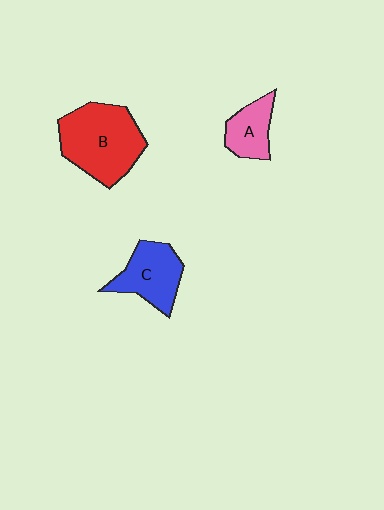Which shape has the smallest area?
Shape A (pink).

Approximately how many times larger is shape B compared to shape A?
Approximately 2.2 times.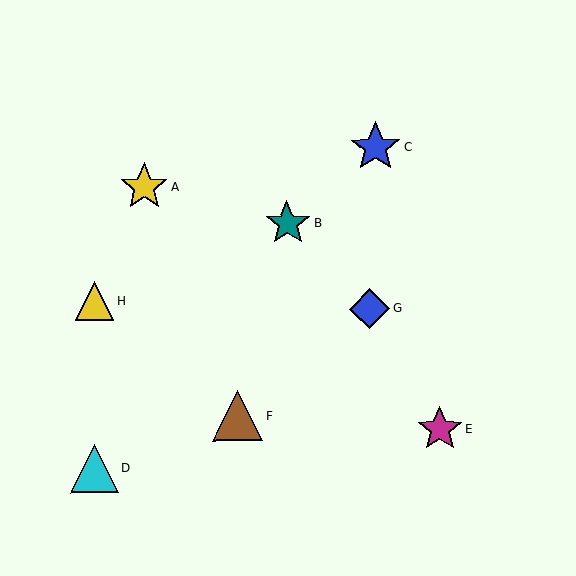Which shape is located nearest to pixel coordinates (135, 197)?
The yellow star (labeled A) at (144, 187) is nearest to that location.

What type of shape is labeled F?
Shape F is a brown triangle.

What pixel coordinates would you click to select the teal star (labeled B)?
Click at (287, 223) to select the teal star B.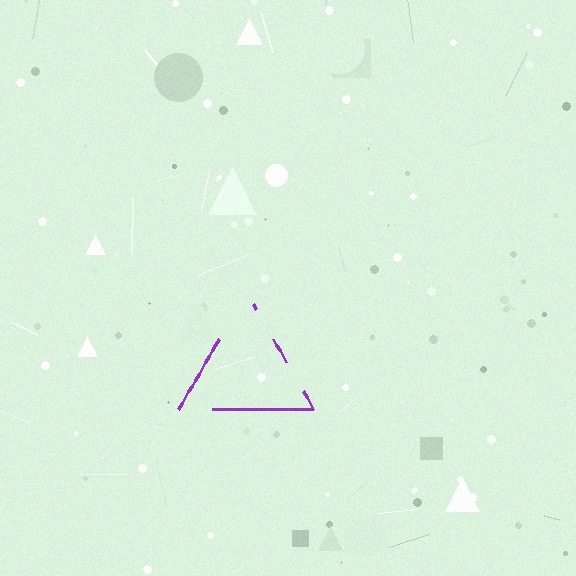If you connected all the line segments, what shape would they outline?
They would outline a triangle.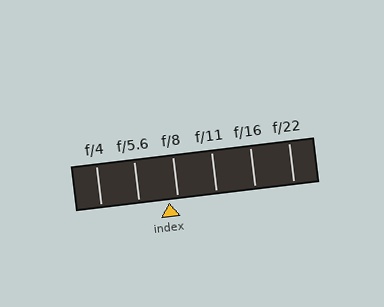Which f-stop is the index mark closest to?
The index mark is closest to f/8.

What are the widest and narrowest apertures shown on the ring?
The widest aperture shown is f/4 and the narrowest is f/22.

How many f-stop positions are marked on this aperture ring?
There are 6 f-stop positions marked.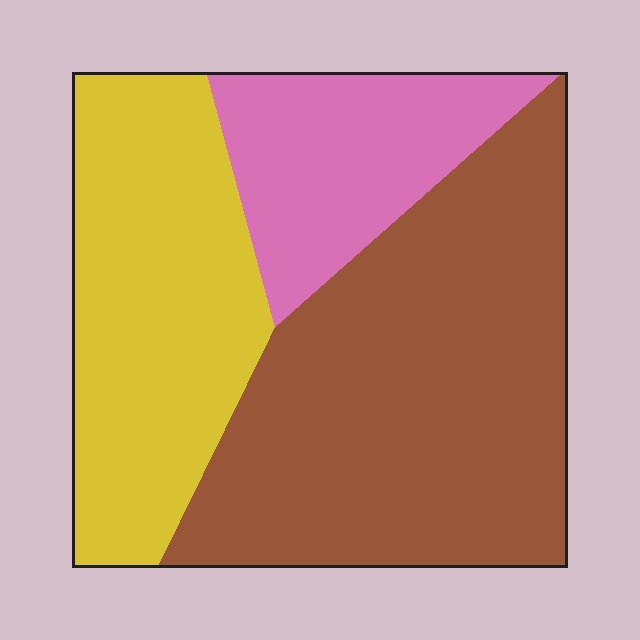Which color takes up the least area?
Pink, at roughly 20%.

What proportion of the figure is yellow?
Yellow takes up about one third (1/3) of the figure.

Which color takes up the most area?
Brown, at roughly 50%.